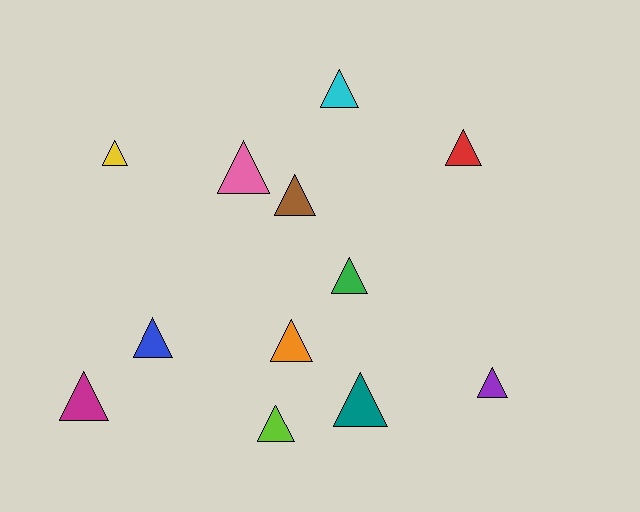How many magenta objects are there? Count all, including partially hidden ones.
There is 1 magenta object.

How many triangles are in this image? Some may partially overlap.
There are 12 triangles.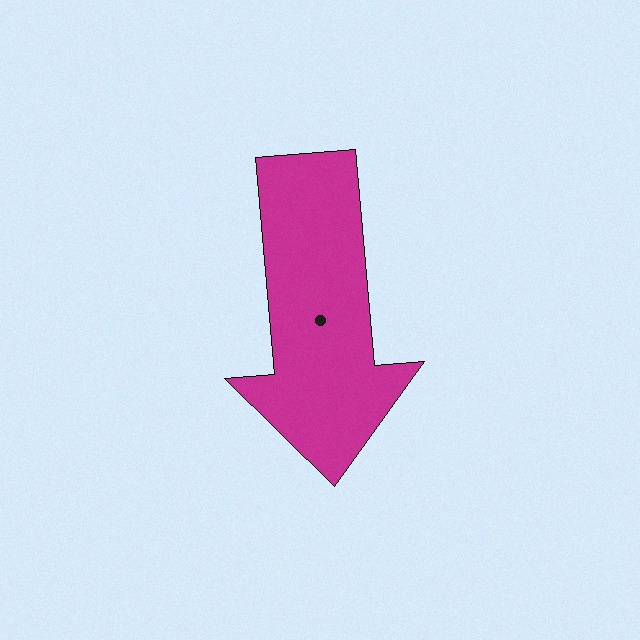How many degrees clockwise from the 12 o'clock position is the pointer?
Approximately 175 degrees.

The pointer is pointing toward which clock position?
Roughly 6 o'clock.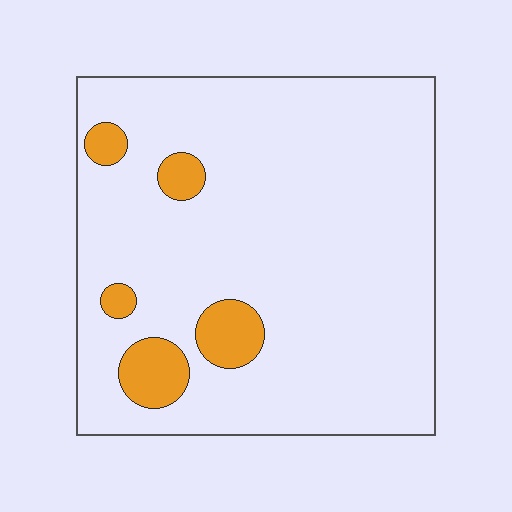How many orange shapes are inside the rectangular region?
5.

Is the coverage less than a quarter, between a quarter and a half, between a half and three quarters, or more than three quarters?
Less than a quarter.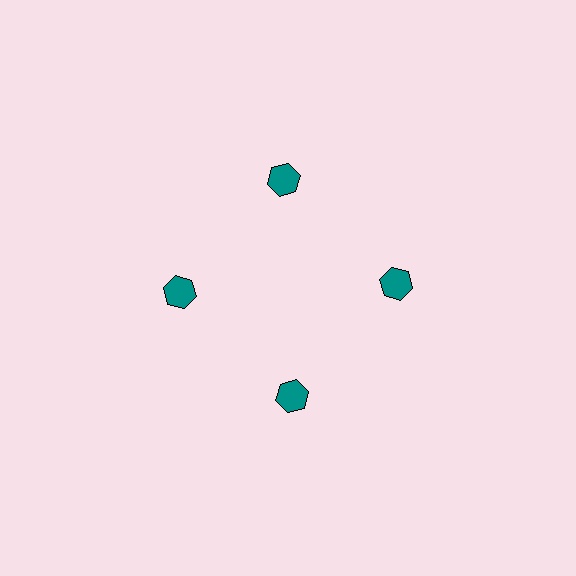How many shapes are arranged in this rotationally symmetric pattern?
There are 4 shapes, arranged in 4 groups of 1.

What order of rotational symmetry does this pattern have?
This pattern has 4-fold rotational symmetry.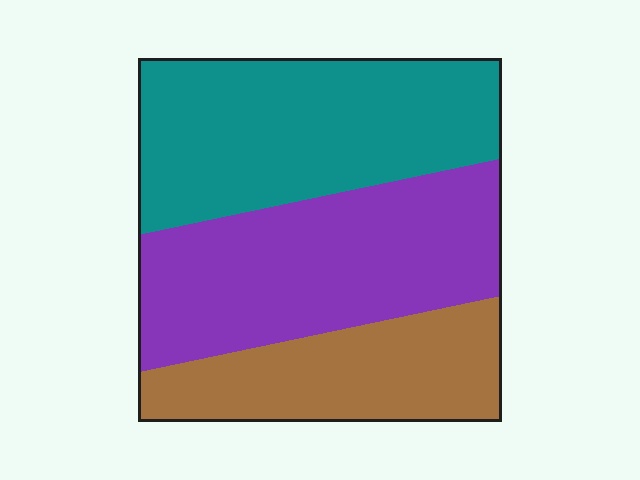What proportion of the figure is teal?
Teal takes up about three eighths (3/8) of the figure.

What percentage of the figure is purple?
Purple takes up about three eighths (3/8) of the figure.